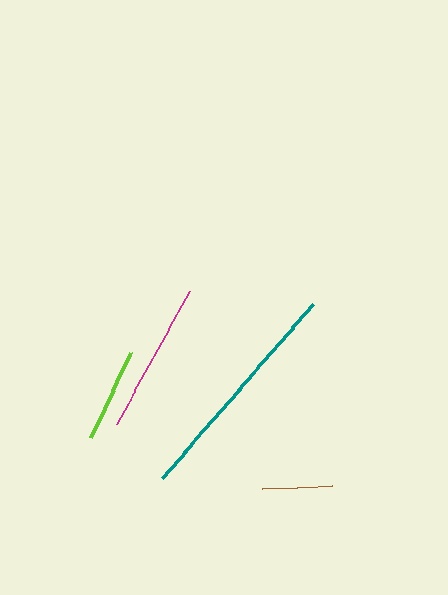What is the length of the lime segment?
The lime segment is approximately 94 pixels long.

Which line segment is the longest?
The teal line is the longest at approximately 230 pixels.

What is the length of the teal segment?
The teal segment is approximately 230 pixels long.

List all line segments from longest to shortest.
From longest to shortest: teal, magenta, lime, brown.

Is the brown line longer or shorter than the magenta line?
The magenta line is longer than the brown line.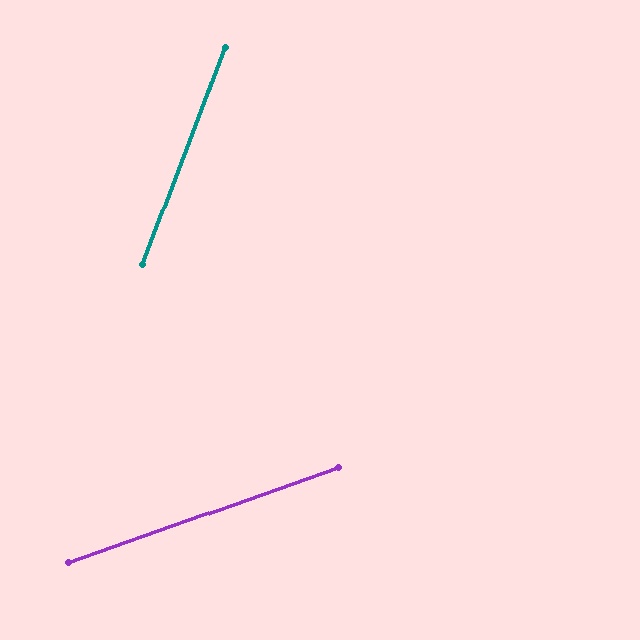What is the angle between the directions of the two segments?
Approximately 50 degrees.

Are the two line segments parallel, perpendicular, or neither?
Neither parallel nor perpendicular — they differ by about 50°.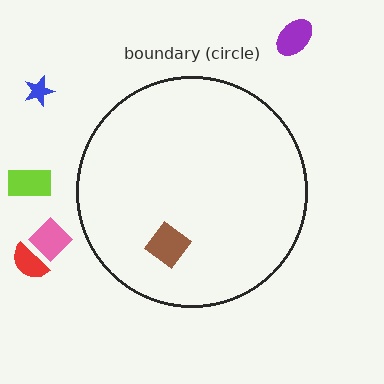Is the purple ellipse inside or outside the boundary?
Outside.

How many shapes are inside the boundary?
1 inside, 5 outside.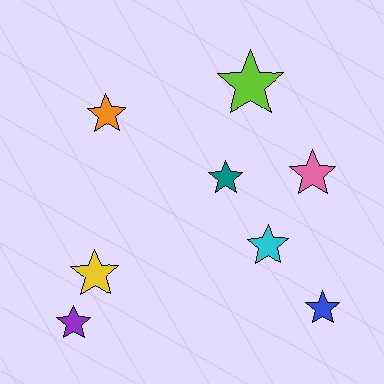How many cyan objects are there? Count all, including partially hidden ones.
There is 1 cyan object.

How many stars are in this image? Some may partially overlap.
There are 8 stars.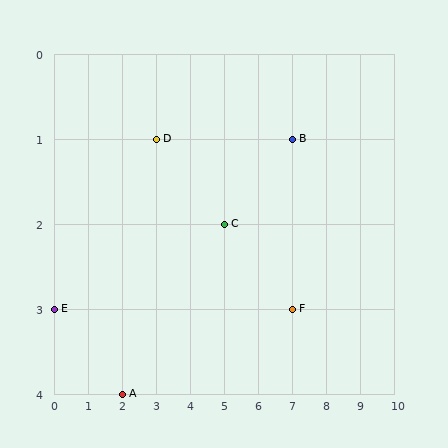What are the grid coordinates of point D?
Point D is at grid coordinates (3, 1).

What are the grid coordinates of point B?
Point B is at grid coordinates (7, 1).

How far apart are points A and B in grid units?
Points A and B are 5 columns and 3 rows apart (about 5.8 grid units diagonally).